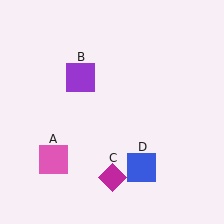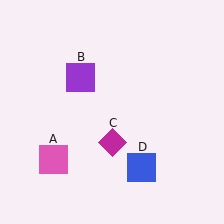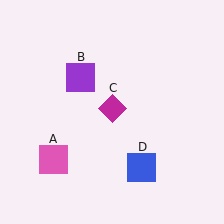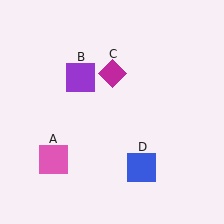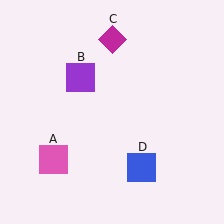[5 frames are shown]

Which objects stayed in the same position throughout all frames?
Pink square (object A) and purple square (object B) and blue square (object D) remained stationary.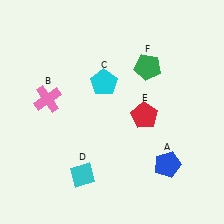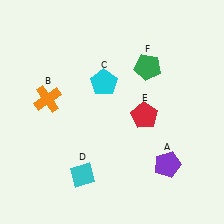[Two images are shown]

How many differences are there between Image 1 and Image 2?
There are 2 differences between the two images.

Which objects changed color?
A changed from blue to purple. B changed from pink to orange.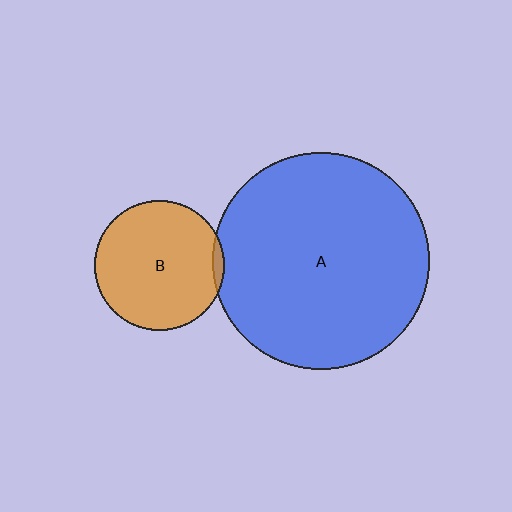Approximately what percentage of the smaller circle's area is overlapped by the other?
Approximately 5%.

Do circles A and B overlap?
Yes.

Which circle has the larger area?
Circle A (blue).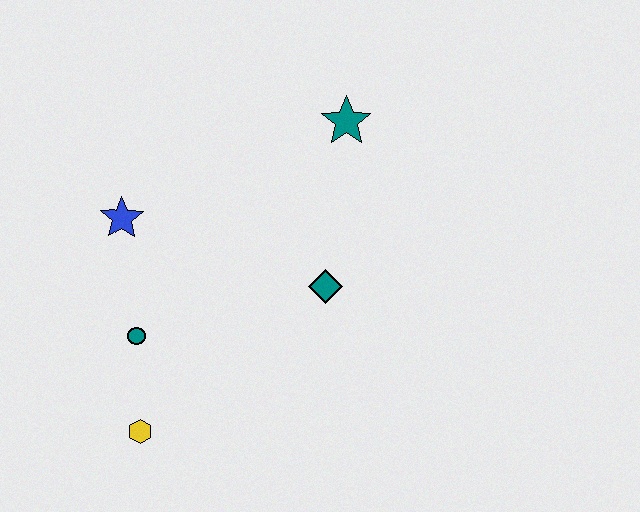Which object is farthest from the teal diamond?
The yellow hexagon is farthest from the teal diamond.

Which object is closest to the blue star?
The teal circle is closest to the blue star.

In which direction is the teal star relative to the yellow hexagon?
The teal star is above the yellow hexagon.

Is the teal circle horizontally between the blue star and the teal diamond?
Yes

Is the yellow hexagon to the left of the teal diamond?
Yes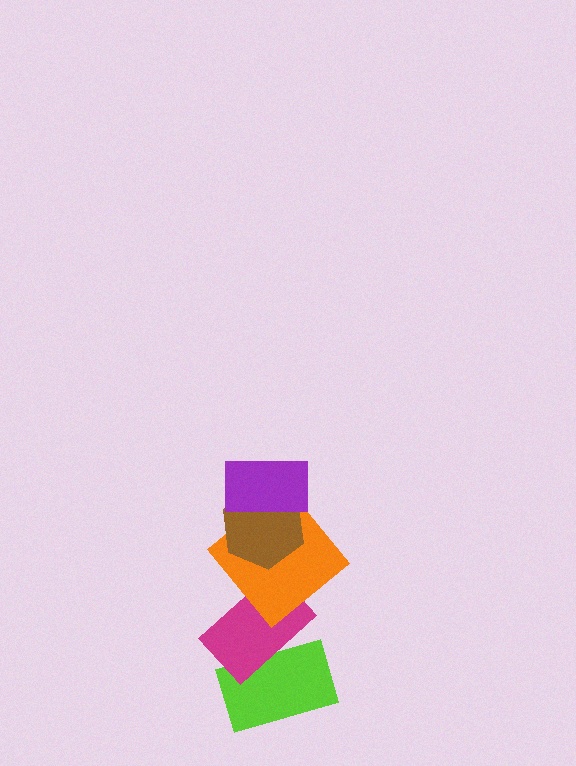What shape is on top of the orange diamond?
The brown hexagon is on top of the orange diamond.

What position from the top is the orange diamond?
The orange diamond is 3rd from the top.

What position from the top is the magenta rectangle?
The magenta rectangle is 4th from the top.